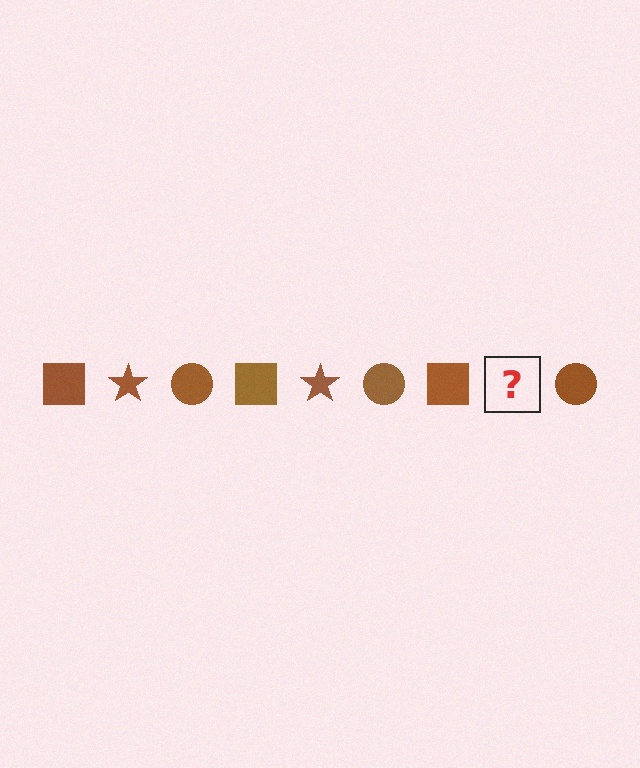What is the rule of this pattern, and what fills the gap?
The rule is that the pattern cycles through square, star, circle shapes in brown. The gap should be filled with a brown star.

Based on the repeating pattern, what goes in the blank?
The blank should be a brown star.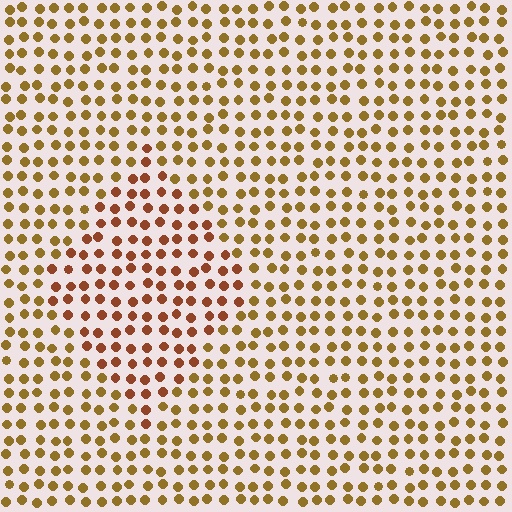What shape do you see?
I see a diamond.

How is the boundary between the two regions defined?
The boundary is defined purely by a slight shift in hue (about 27 degrees). Spacing, size, and orientation are identical on both sides.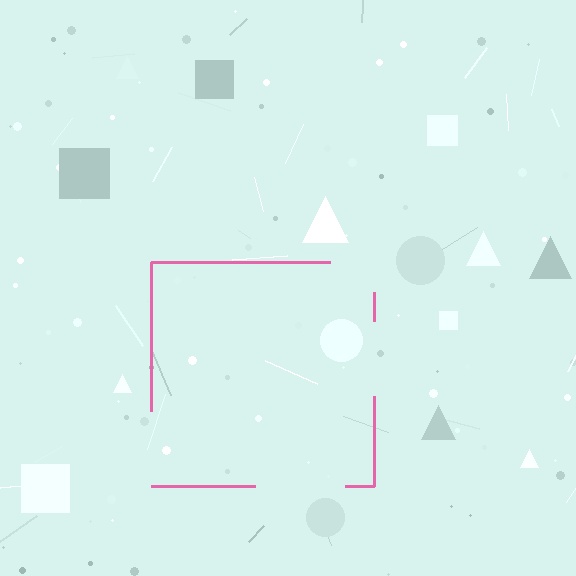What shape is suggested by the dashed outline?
The dashed outline suggests a square.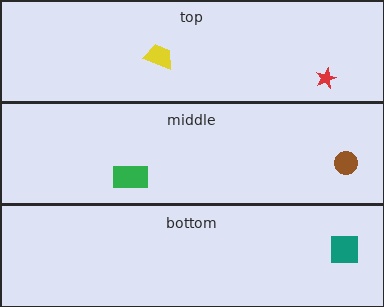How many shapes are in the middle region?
2.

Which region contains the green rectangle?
The middle region.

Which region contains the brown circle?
The middle region.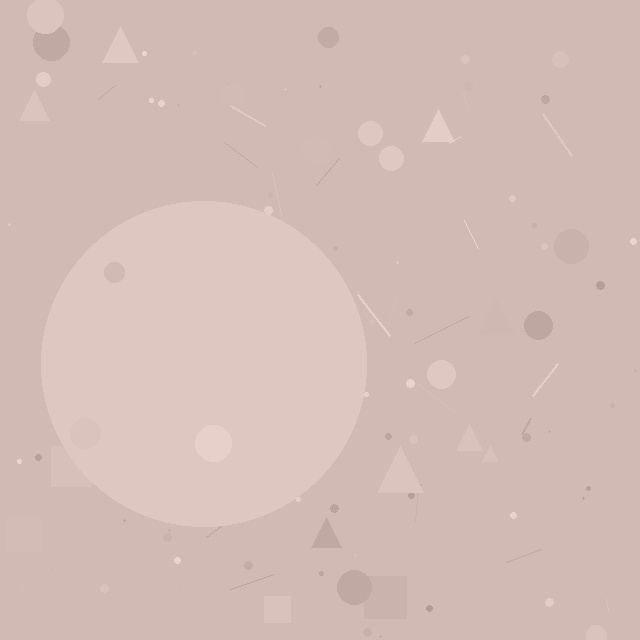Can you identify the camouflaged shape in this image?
The camouflaged shape is a circle.